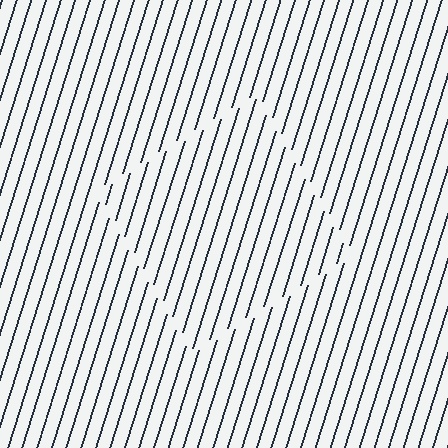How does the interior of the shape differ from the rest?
The interior of the shape contains the same grating, shifted by half a period — the contour is defined by the phase discontinuity where line-ends from the inner and outer gratings abut.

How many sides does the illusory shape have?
4 sides — the line-ends trace a square.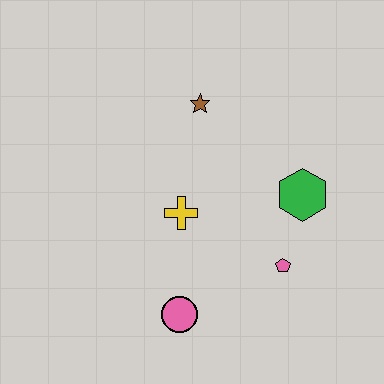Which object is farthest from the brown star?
The pink circle is farthest from the brown star.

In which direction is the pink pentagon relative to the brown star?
The pink pentagon is below the brown star.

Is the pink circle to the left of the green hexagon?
Yes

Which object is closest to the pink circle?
The yellow cross is closest to the pink circle.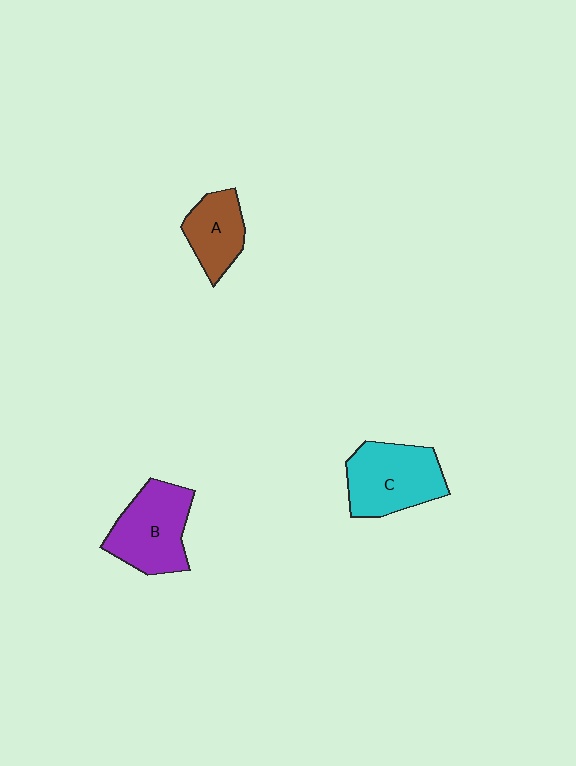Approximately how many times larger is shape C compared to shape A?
Approximately 1.5 times.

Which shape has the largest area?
Shape C (cyan).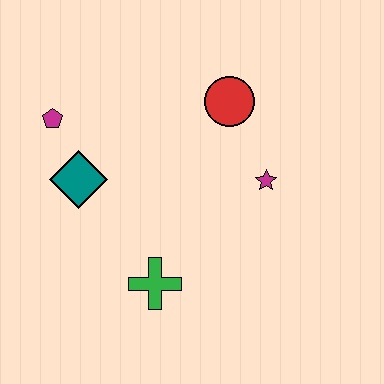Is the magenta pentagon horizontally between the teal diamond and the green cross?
No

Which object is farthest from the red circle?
The green cross is farthest from the red circle.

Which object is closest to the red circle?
The magenta star is closest to the red circle.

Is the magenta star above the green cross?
Yes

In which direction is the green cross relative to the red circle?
The green cross is below the red circle.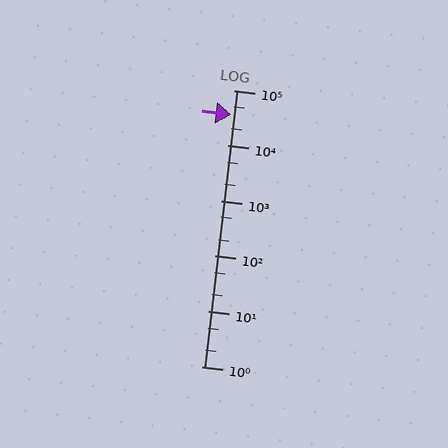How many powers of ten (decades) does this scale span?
The scale spans 5 decades, from 1 to 100000.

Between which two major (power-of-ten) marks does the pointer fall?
The pointer is between 10000 and 100000.